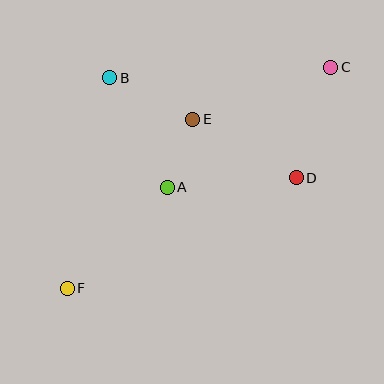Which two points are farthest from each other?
Points C and F are farthest from each other.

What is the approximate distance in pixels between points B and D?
The distance between B and D is approximately 211 pixels.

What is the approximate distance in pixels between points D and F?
The distance between D and F is approximately 254 pixels.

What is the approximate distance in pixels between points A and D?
The distance between A and D is approximately 129 pixels.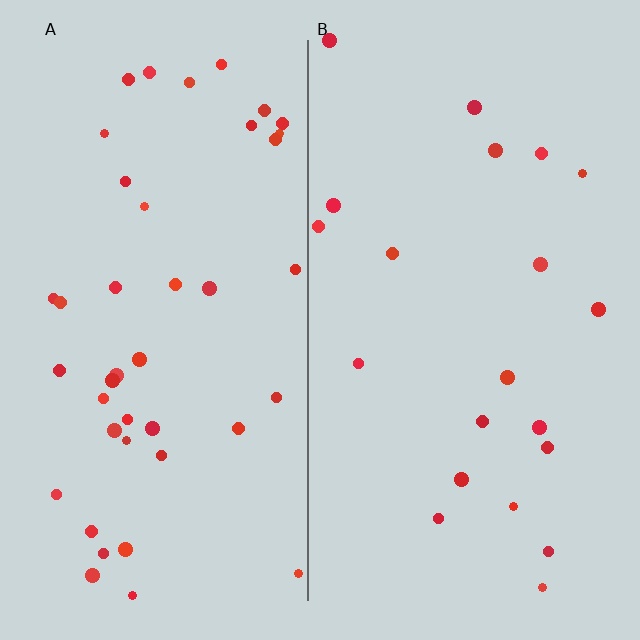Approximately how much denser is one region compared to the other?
Approximately 2.0× — region A over region B.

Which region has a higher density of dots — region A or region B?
A (the left).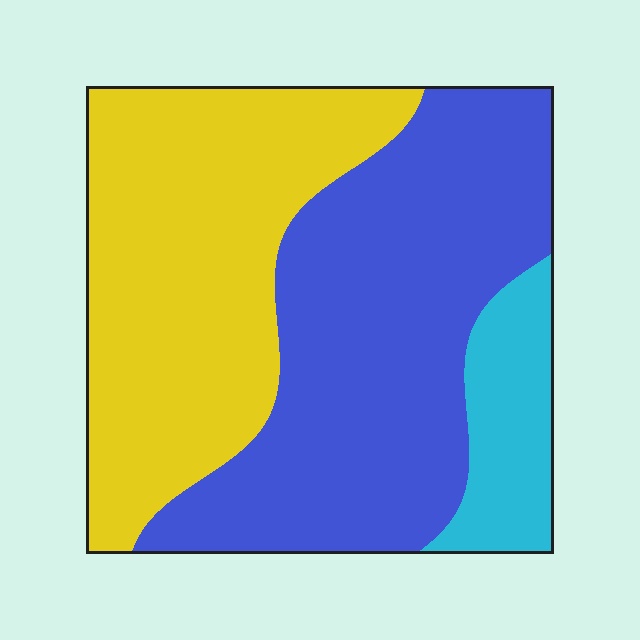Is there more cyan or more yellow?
Yellow.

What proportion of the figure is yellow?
Yellow takes up between a third and a half of the figure.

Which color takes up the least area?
Cyan, at roughly 10%.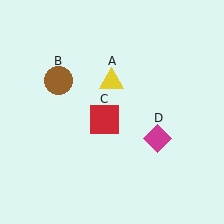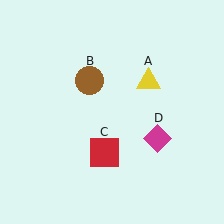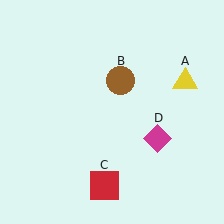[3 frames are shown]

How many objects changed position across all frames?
3 objects changed position: yellow triangle (object A), brown circle (object B), red square (object C).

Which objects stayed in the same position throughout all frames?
Magenta diamond (object D) remained stationary.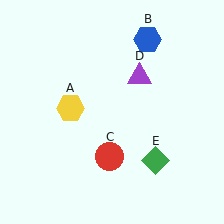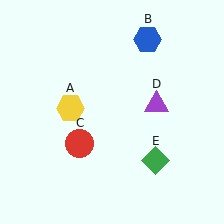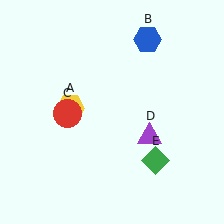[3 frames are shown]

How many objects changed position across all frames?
2 objects changed position: red circle (object C), purple triangle (object D).